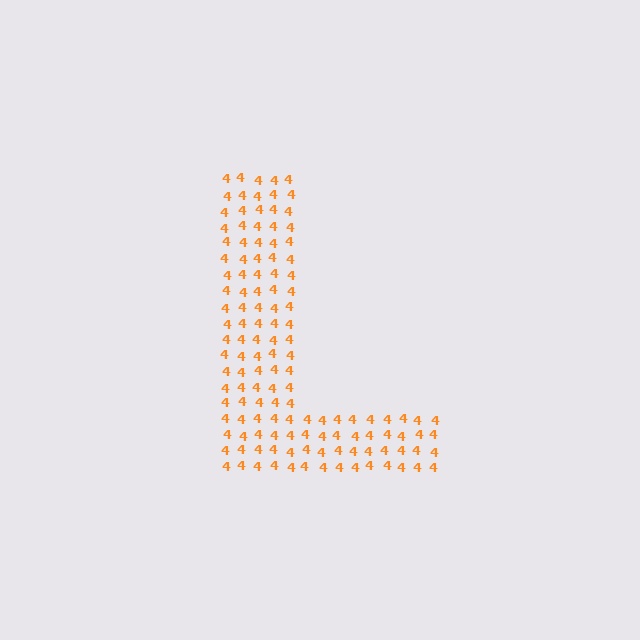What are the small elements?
The small elements are digit 4's.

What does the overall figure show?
The overall figure shows the letter L.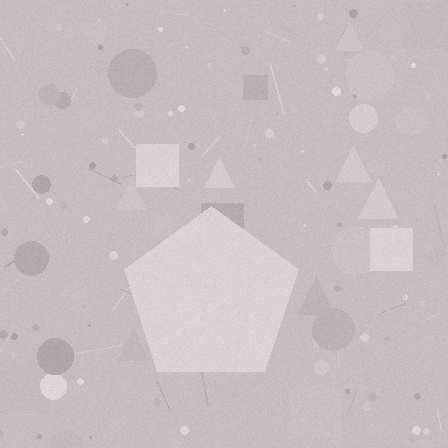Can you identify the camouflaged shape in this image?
The camouflaged shape is a pentagon.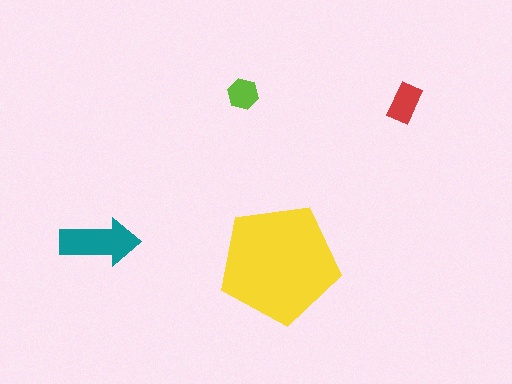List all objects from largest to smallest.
The yellow pentagon, the teal arrow, the red rectangle, the lime hexagon.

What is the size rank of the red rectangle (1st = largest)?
3rd.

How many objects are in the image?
There are 4 objects in the image.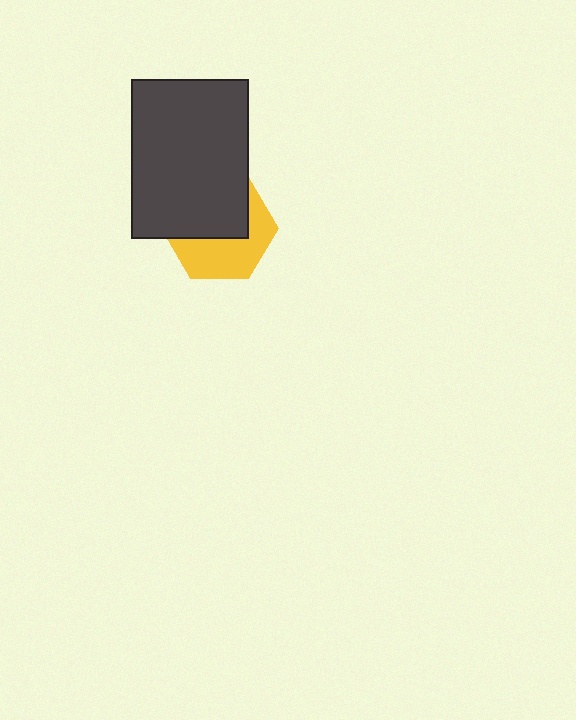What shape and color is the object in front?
The object in front is a dark gray rectangle.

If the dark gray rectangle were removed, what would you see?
You would see the complete yellow hexagon.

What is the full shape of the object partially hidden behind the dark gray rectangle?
The partially hidden object is a yellow hexagon.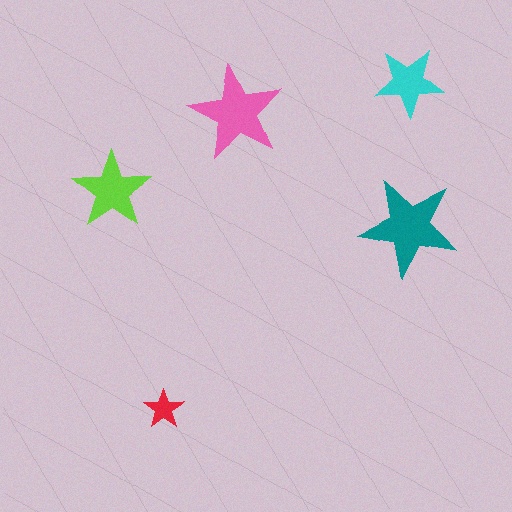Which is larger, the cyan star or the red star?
The cyan one.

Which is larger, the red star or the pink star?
The pink one.